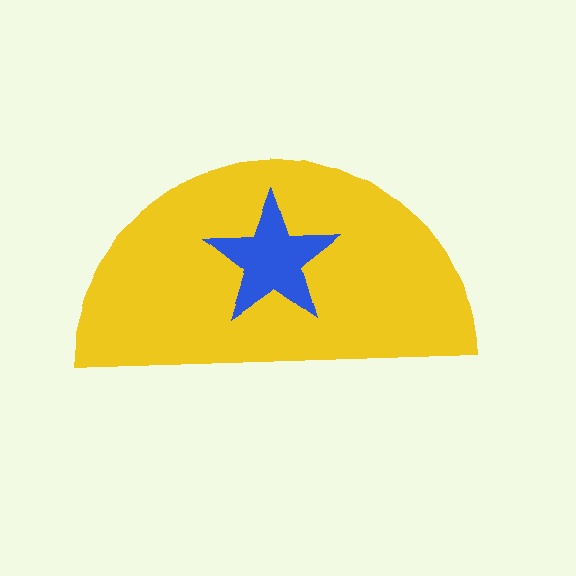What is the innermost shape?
The blue star.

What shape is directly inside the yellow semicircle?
The blue star.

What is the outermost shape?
The yellow semicircle.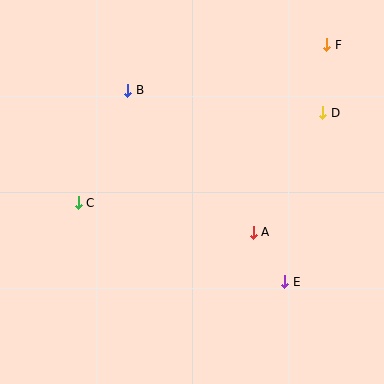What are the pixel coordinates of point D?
Point D is at (323, 113).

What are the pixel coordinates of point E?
Point E is at (285, 282).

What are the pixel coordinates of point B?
Point B is at (128, 90).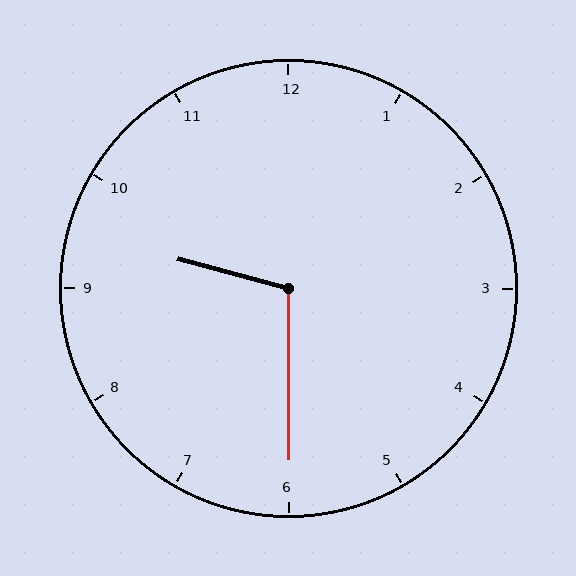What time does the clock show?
9:30.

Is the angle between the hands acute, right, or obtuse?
It is obtuse.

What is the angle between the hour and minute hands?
Approximately 105 degrees.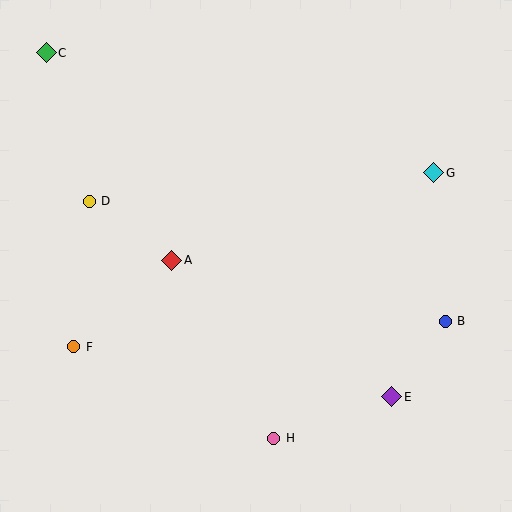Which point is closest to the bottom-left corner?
Point F is closest to the bottom-left corner.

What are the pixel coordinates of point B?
Point B is at (445, 321).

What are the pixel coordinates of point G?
Point G is at (434, 173).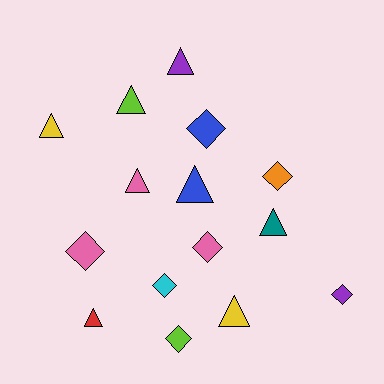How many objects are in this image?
There are 15 objects.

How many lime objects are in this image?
There are 2 lime objects.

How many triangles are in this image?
There are 8 triangles.